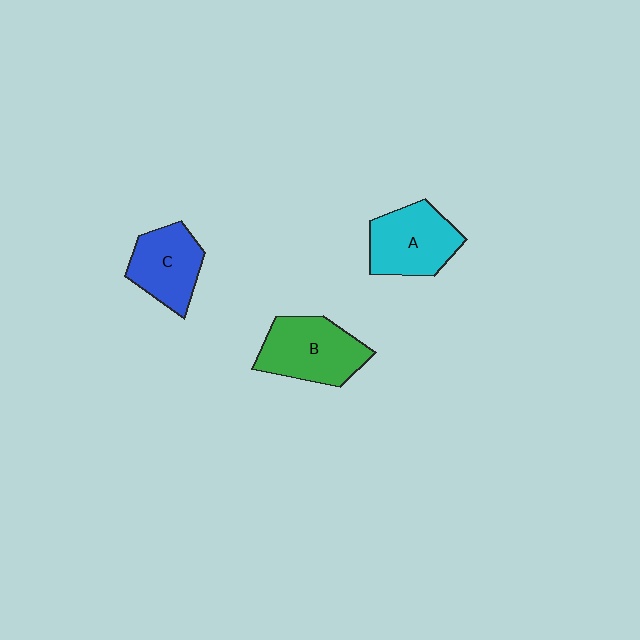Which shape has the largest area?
Shape B (green).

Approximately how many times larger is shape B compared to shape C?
Approximately 1.2 times.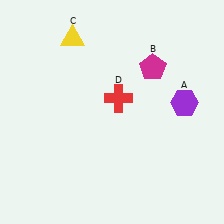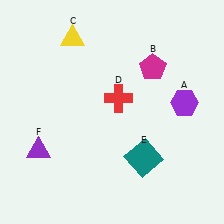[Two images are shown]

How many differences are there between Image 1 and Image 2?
There are 2 differences between the two images.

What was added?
A teal square (E), a purple triangle (F) were added in Image 2.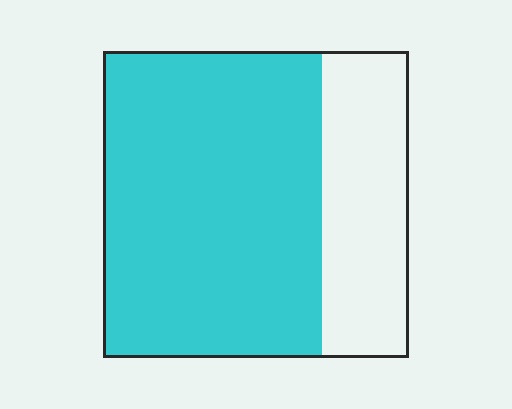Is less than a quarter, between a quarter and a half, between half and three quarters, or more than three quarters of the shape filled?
Between half and three quarters.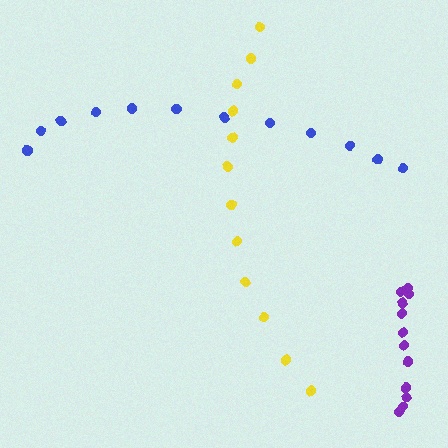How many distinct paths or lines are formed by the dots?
There are 3 distinct paths.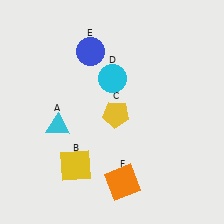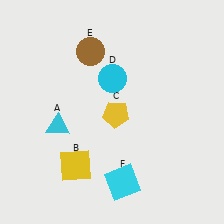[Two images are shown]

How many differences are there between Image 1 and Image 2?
There are 2 differences between the two images.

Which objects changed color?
E changed from blue to brown. F changed from orange to cyan.